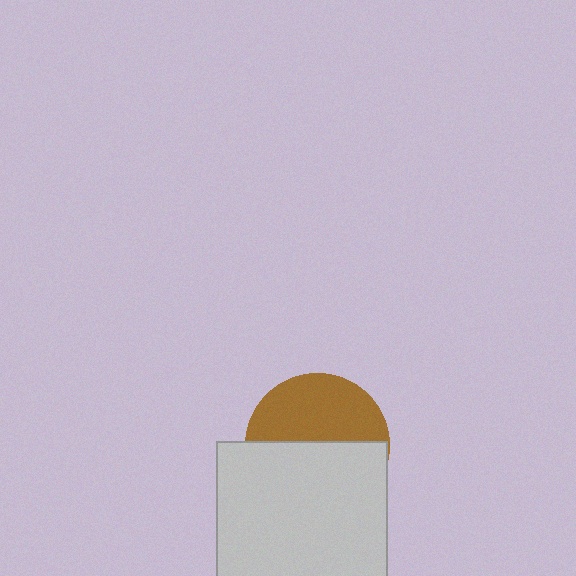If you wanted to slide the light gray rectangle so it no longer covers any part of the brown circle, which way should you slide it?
Slide it down — that is the most direct way to separate the two shapes.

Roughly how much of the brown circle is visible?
About half of it is visible (roughly 47%).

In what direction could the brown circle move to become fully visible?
The brown circle could move up. That would shift it out from behind the light gray rectangle entirely.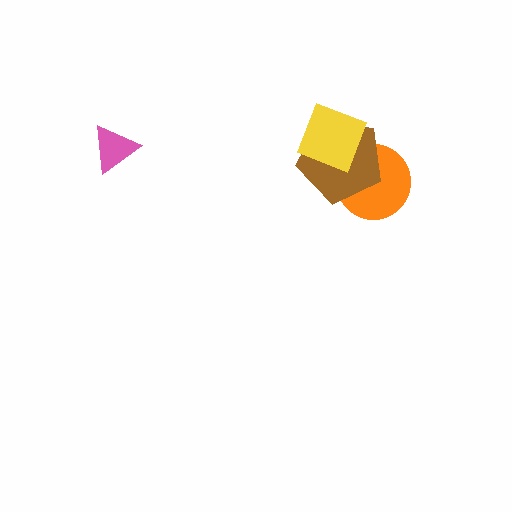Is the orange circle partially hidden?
Yes, it is partially covered by another shape.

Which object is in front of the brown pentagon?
The yellow diamond is in front of the brown pentagon.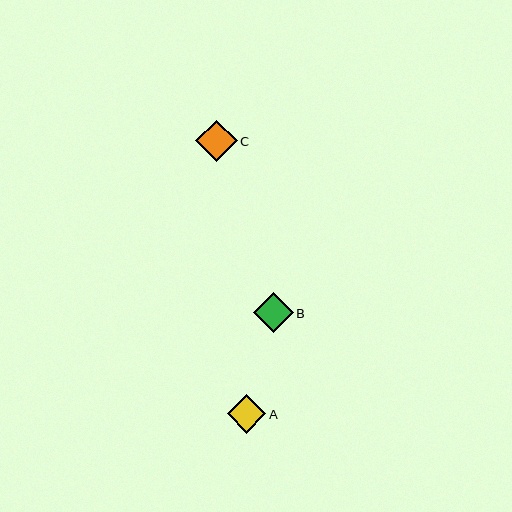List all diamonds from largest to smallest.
From largest to smallest: C, B, A.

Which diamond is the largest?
Diamond C is the largest with a size of approximately 42 pixels.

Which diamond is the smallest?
Diamond A is the smallest with a size of approximately 39 pixels.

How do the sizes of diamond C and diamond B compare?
Diamond C and diamond B are approximately the same size.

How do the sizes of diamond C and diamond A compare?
Diamond C and diamond A are approximately the same size.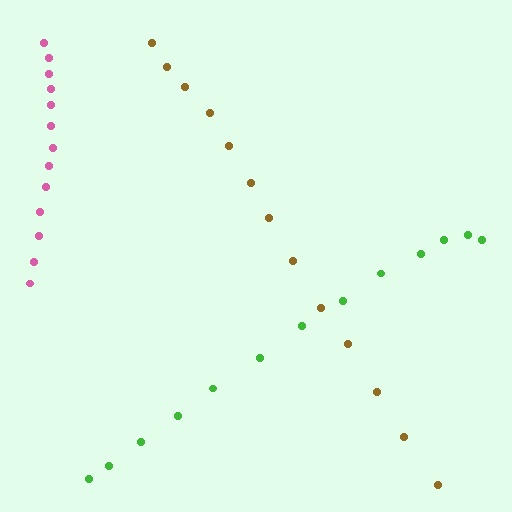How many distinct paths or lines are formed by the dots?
There are 3 distinct paths.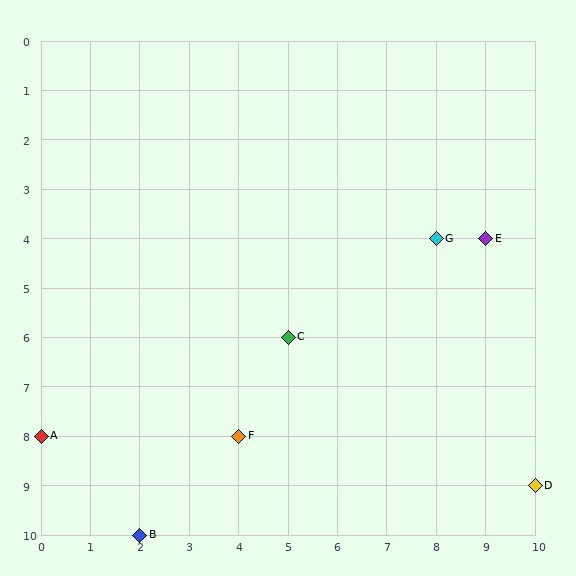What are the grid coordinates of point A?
Point A is at grid coordinates (0, 8).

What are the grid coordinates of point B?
Point B is at grid coordinates (2, 10).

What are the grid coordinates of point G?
Point G is at grid coordinates (8, 4).